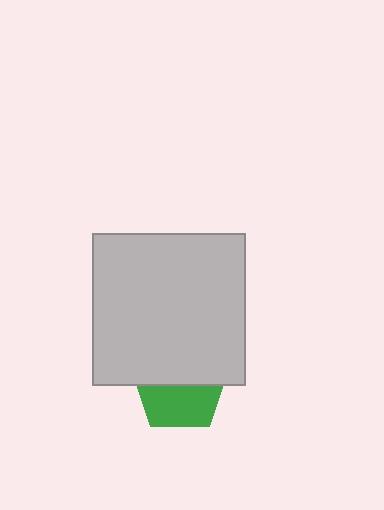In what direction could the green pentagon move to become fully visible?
The green pentagon could move down. That would shift it out from behind the light gray square entirely.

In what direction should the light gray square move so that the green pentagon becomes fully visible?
The light gray square should move up. That is the shortest direction to clear the overlap and leave the green pentagon fully visible.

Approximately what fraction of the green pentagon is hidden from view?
Roughly 51% of the green pentagon is hidden behind the light gray square.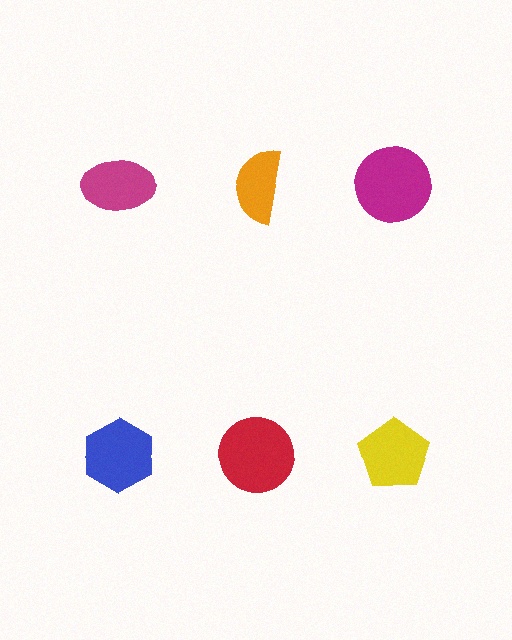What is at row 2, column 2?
A red circle.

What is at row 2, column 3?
A yellow pentagon.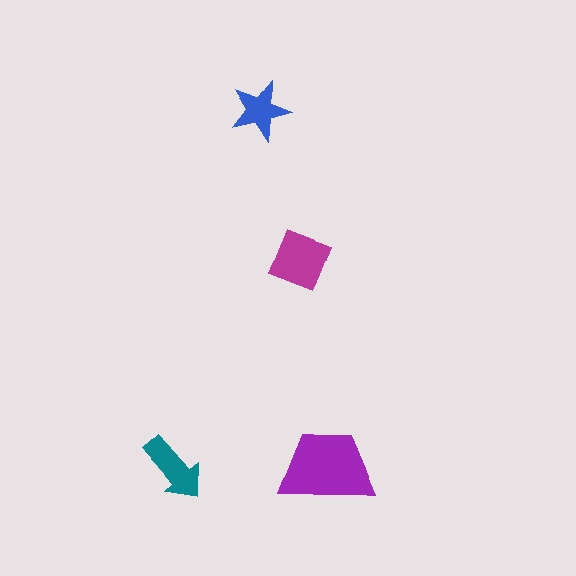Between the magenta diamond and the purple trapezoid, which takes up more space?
The purple trapezoid.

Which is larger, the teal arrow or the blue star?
The teal arrow.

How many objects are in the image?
There are 4 objects in the image.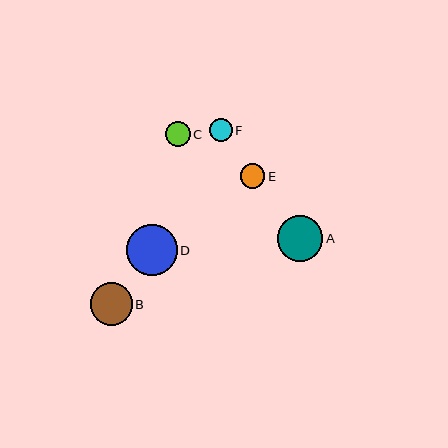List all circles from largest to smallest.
From largest to smallest: D, A, B, C, E, F.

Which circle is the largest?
Circle D is the largest with a size of approximately 50 pixels.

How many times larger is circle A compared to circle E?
Circle A is approximately 1.9 times the size of circle E.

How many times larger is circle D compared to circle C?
Circle D is approximately 2.0 times the size of circle C.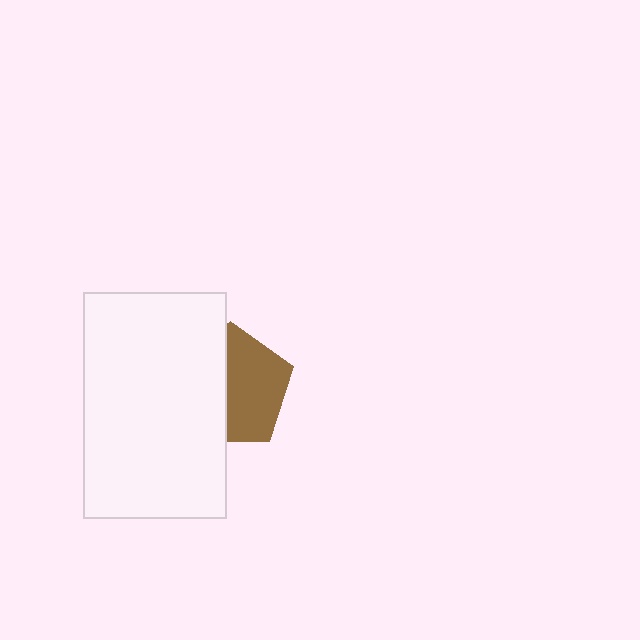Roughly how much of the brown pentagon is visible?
About half of it is visible (roughly 53%).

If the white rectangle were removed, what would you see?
You would see the complete brown pentagon.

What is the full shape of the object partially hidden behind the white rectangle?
The partially hidden object is a brown pentagon.